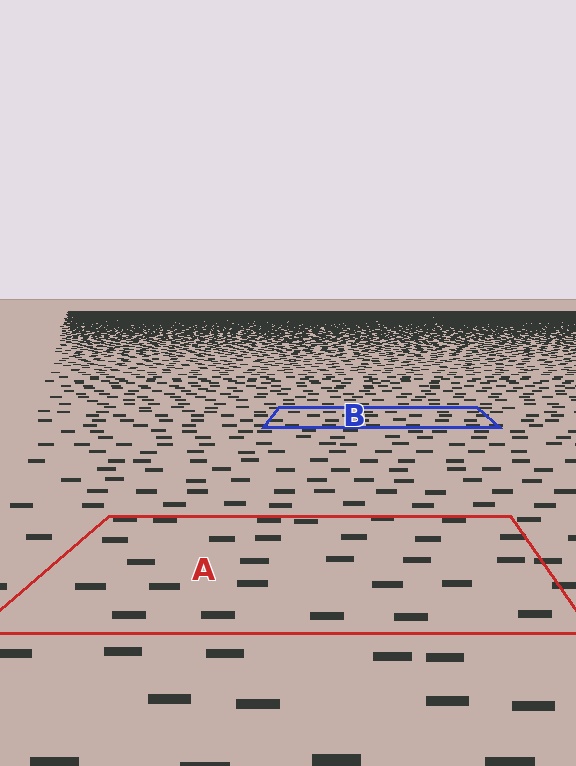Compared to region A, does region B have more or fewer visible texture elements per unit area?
Region B has more texture elements per unit area — they are packed more densely because it is farther away.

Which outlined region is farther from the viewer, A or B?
Region B is farther from the viewer — the texture elements inside it appear smaller and more densely packed.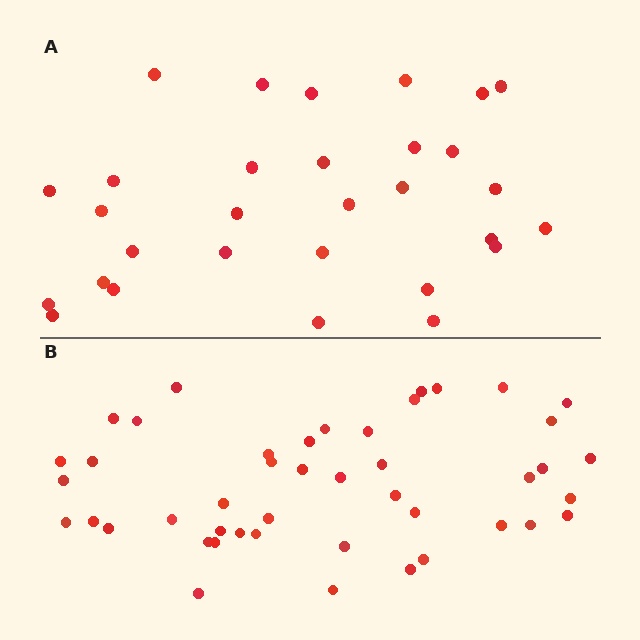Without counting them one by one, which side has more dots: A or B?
Region B (the bottom region) has more dots.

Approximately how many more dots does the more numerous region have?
Region B has approximately 15 more dots than region A.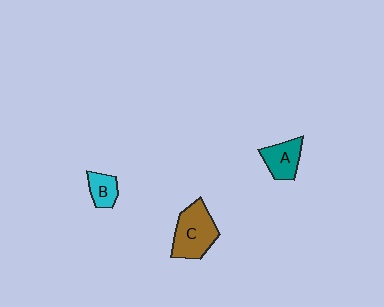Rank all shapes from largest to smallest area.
From largest to smallest: C (brown), A (teal), B (cyan).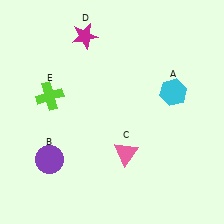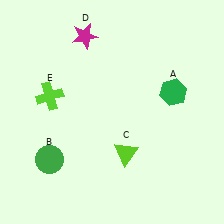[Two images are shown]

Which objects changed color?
A changed from cyan to green. B changed from purple to green. C changed from pink to lime.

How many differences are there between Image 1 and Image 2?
There are 3 differences between the two images.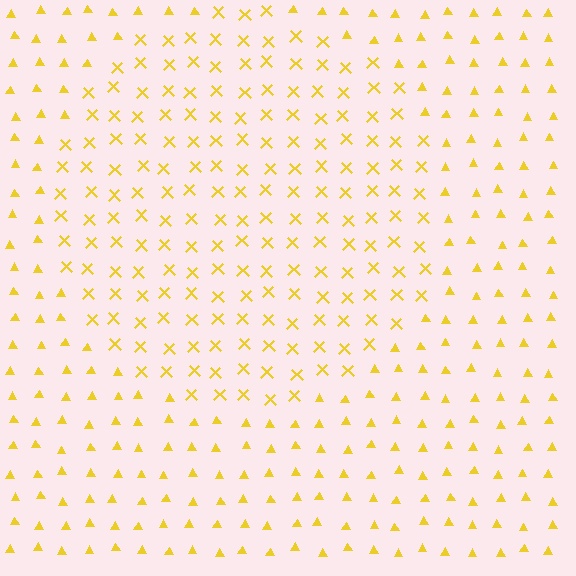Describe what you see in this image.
The image is filled with small yellow elements arranged in a uniform grid. A circle-shaped region contains X marks, while the surrounding area contains triangles. The boundary is defined purely by the change in element shape.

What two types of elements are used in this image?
The image uses X marks inside the circle region and triangles outside it.